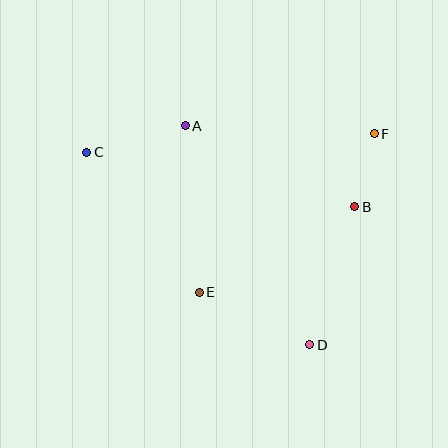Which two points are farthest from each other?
Points C and D are farthest from each other.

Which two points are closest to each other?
Points B and F are closest to each other.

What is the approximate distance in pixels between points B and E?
The distance between B and E is approximately 178 pixels.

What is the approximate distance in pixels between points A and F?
The distance between A and F is approximately 190 pixels.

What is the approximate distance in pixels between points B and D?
The distance between B and D is approximately 145 pixels.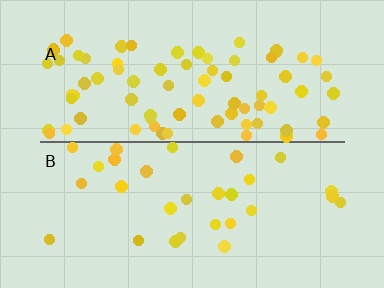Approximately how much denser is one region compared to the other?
Approximately 2.6× — region A over region B.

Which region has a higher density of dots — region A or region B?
A (the top).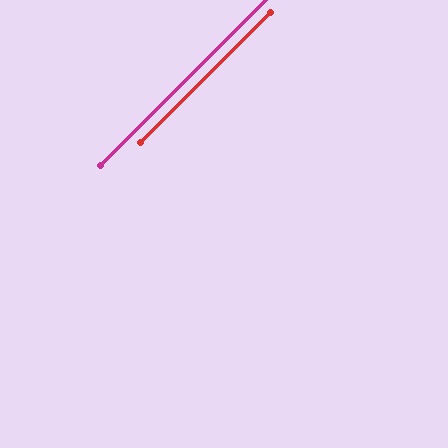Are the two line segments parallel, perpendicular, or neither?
Parallel — their directions differ by only 0.3°.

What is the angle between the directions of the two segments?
Approximately 0 degrees.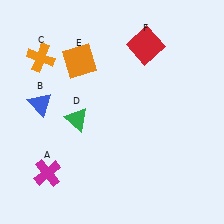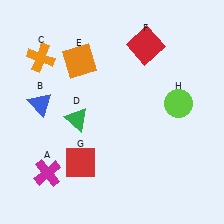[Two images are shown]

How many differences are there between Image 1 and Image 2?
There are 2 differences between the two images.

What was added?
A red square (G), a lime circle (H) were added in Image 2.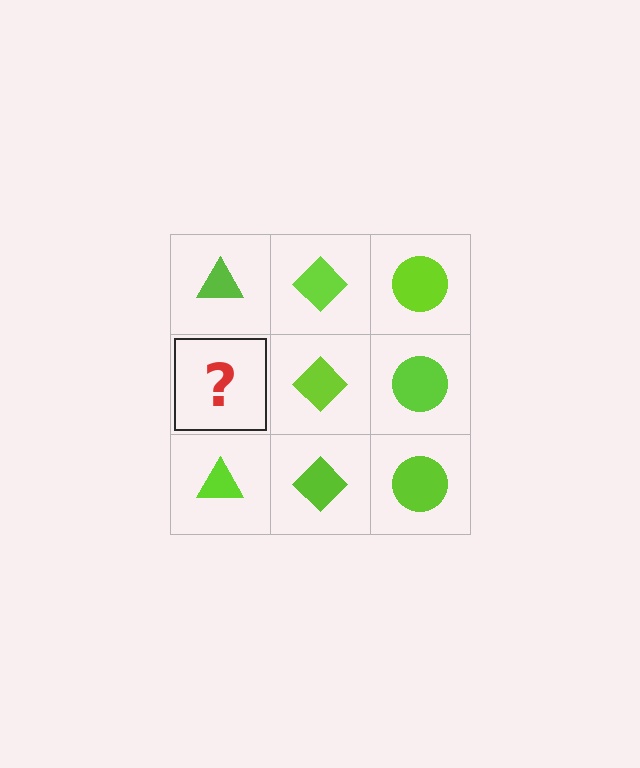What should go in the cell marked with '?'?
The missing cell should contain a lime triangle.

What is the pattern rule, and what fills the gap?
The rule is that each column has a consistent shape. The gap should be filled with a lime triangle.